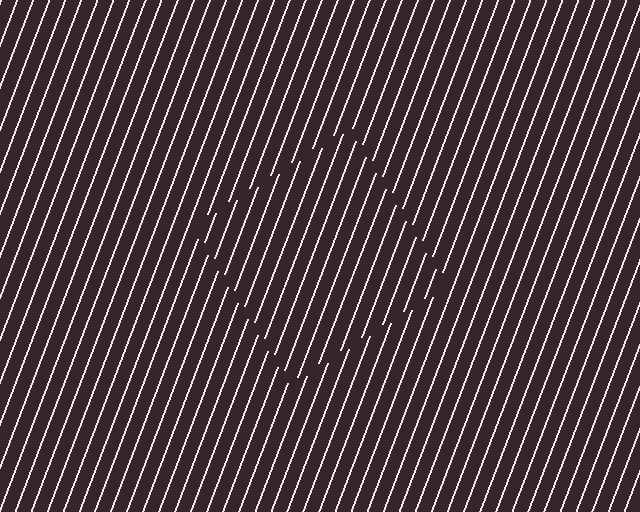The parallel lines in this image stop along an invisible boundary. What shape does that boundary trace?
An illusory square. The interior of the shape contains the same grating, shifted by half a period — the contour is defined by the phase discontinuity where line-ends from the inner and outer gratings abut.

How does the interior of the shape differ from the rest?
The interior of the shape contains the same grating, shifted by half a period — the contour is defined by the phase discontinuity where line-ends from the inner and outer gratings abut.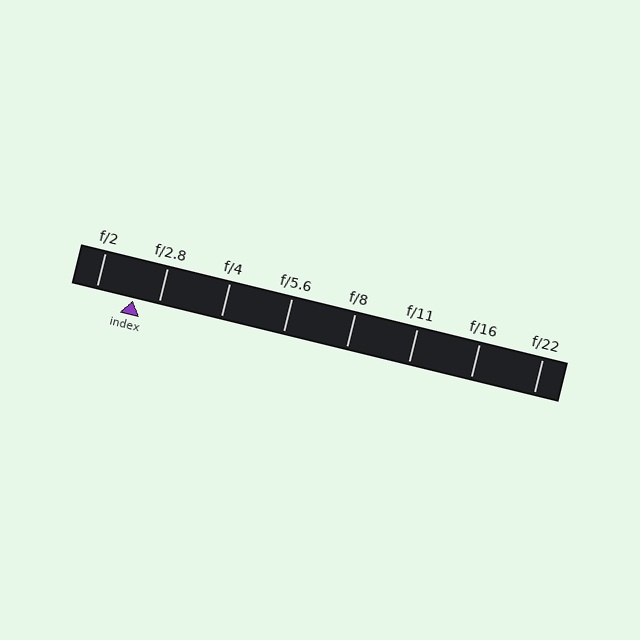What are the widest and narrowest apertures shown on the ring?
The widest aperture shown is f/2 and the narrowest is f/22.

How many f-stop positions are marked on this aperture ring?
There are 8 f-stop positions marked.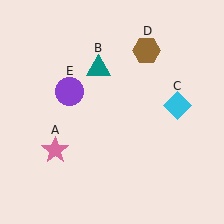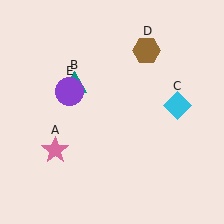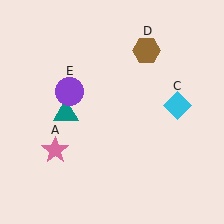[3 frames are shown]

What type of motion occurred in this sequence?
The teal triangle (object B) rotated counterclockwise around the center of the scene.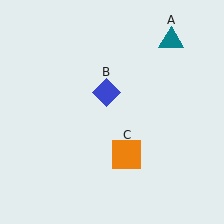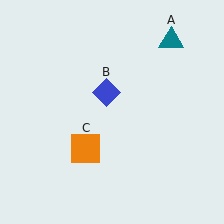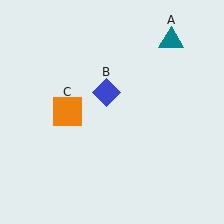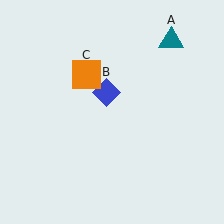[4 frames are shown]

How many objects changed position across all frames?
1 object changed position: orange square (object C).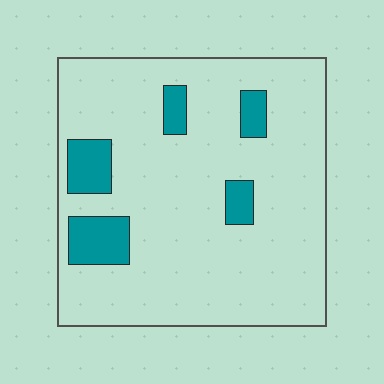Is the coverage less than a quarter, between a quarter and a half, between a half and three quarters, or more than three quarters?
Less than a quarter.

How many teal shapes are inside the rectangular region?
5.